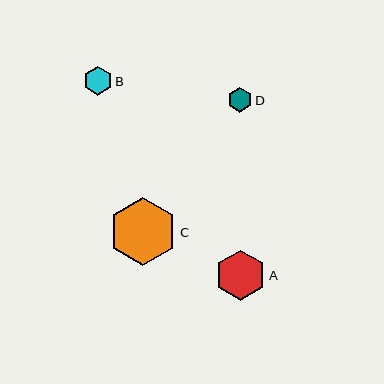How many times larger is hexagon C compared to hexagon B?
Hexagon C is approximately 2.4 times the size of hexagon B.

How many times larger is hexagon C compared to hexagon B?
Hexagon C is approximately 2.4 times the size of hexagon B.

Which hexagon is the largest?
Hexagon C is the largest with a size of approximately 68 pixels.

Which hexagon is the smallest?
Hexagon D is the smallest with a size of approximately 25 pixels.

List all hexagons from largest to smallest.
From largest to smallest: C, A, B, D.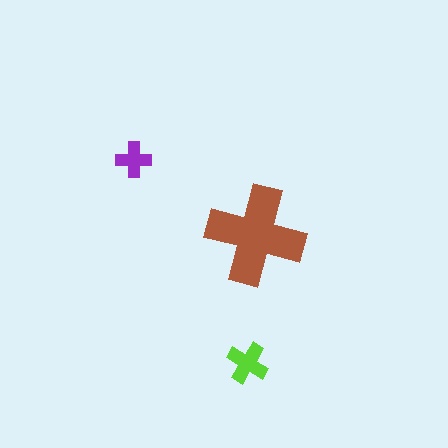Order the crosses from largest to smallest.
the brown one, the lime one, the purple one.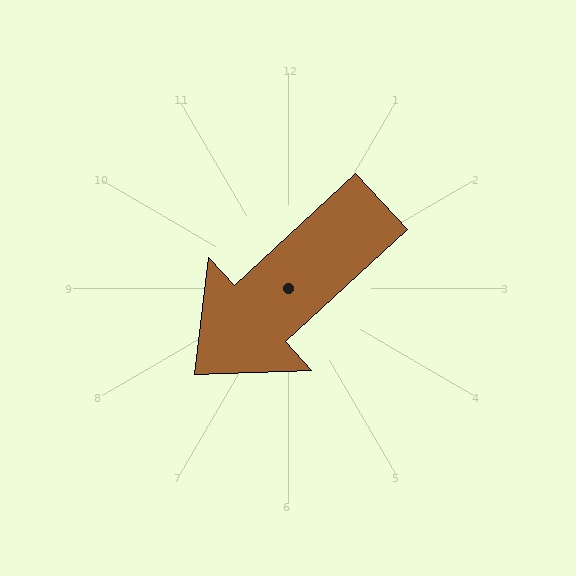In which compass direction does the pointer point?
Southwest.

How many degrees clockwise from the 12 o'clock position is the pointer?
Approximately 227 degrees.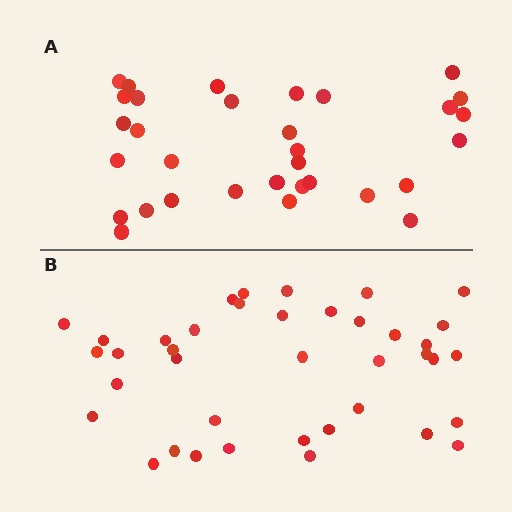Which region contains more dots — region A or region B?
Region B (the bottom region) has more dots.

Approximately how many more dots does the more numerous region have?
Region B has roughly 8 or so more dots than region A.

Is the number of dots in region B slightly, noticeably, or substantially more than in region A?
Region B has only slightly more — the two regions are fairly close. The ratio is roughly 1.2 to 1.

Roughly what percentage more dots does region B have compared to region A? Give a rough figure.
About 20% more.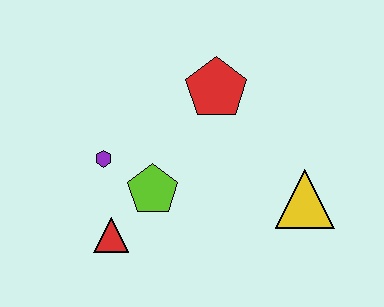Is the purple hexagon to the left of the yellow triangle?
Yes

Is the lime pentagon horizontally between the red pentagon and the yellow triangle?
No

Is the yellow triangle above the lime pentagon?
No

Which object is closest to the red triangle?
The lime pentagon is closest to the red triangle.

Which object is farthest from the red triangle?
The yellow triangle is farthest from the red triangle.